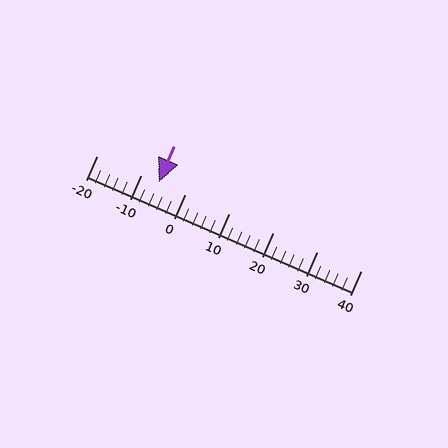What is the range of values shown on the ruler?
The ruler shows values from -20 to 40.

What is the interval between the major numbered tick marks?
The major tick marks are spaced 10 units apart.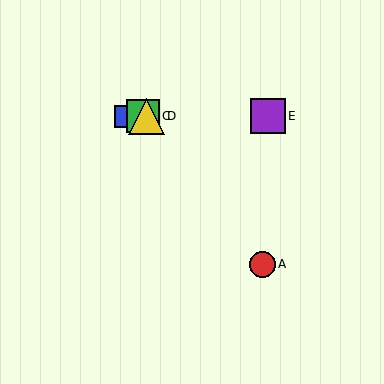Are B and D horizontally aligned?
Yes, both are at y≈116.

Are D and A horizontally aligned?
No, D is at y≈116 and A is at y≈264.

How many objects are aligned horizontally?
4 objects (B, C, D, E) are aligned horizontally.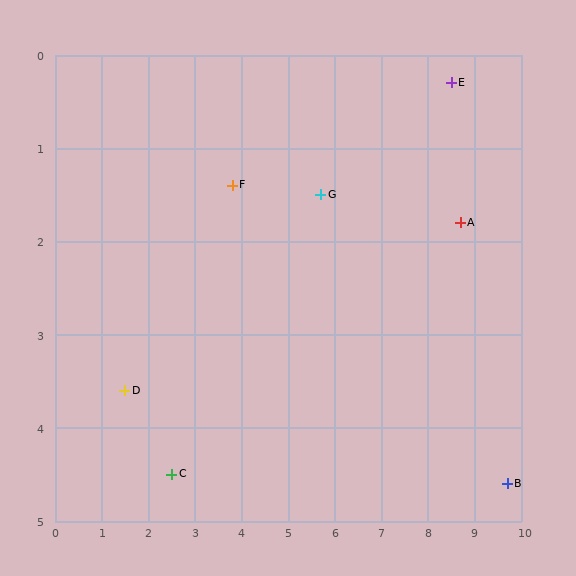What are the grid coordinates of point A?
Point A is at approximately (8.7, 1.8).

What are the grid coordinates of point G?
Point G is at approximately (5.7, 1.5).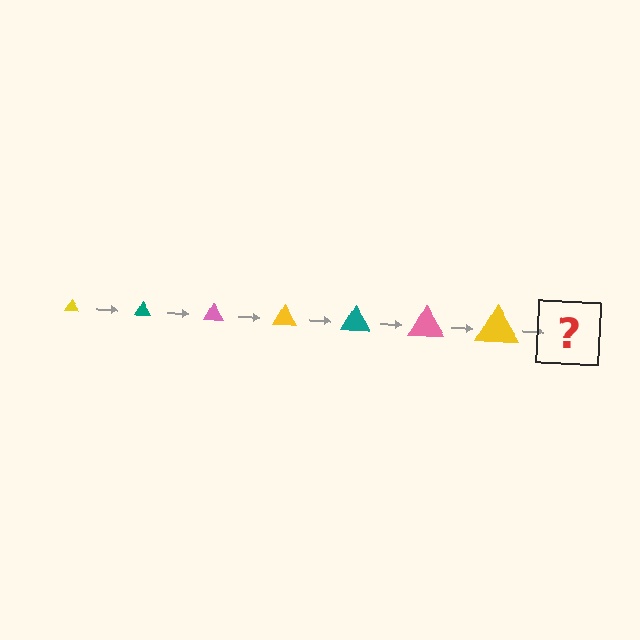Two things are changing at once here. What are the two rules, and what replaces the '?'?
The two rules are that the triangle grows larger each step and the color cycles through yellow, teal, and pink. The '?' should be a teal triangle, larger than the previous one.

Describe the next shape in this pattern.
It should be a teal triangle, larger than the previous one.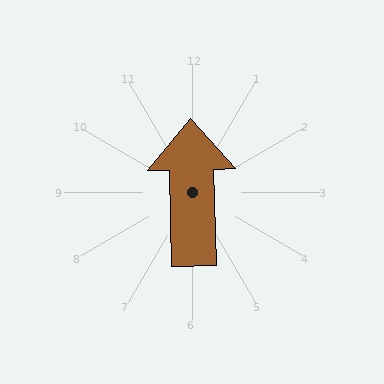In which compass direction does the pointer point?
North.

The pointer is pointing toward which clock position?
Roughly 12 o'clock.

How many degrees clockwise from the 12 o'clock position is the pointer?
Approximately 359 degrees.